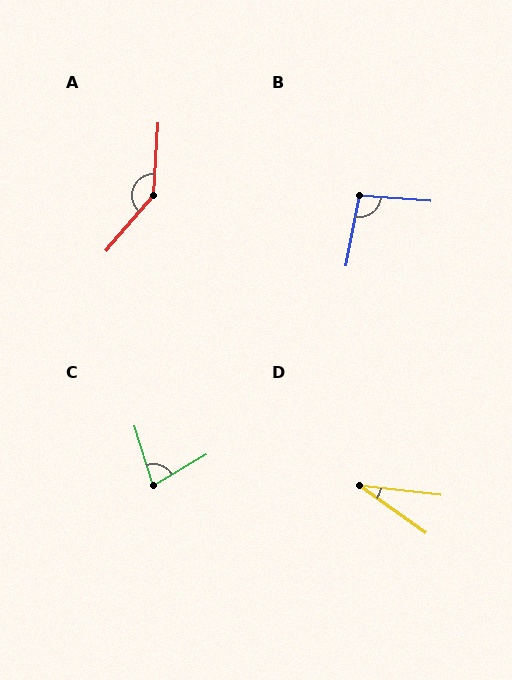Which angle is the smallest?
D, at approximately 29 degrees.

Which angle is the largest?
A, at approximately 143 degrees.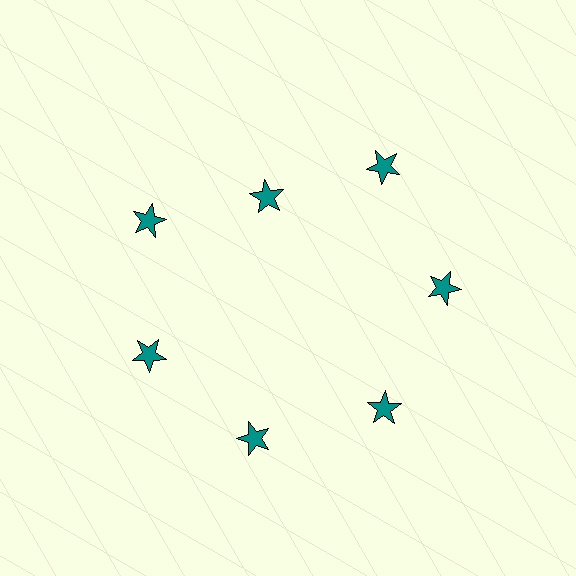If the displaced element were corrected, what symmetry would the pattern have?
It would have 7-fold rotational symmetry — the pattern would map onto itself every 51 degrees.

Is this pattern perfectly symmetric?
No. The 7 teal stars are arranged in a ring, but one element near the 12 o'clock position is pulled inward toward the center, breaking the 7-fold rotational symmetry.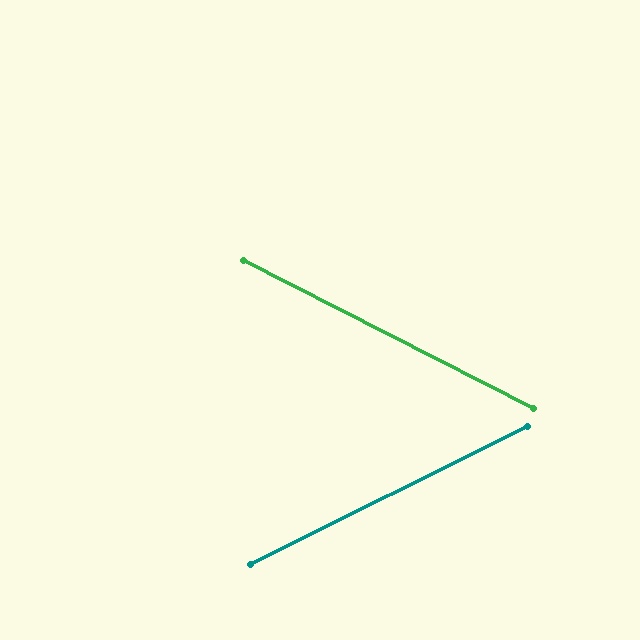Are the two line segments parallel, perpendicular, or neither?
Neither parallel nor perpendicular — they differ by about 54°.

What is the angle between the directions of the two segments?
Approximately 54 degrees.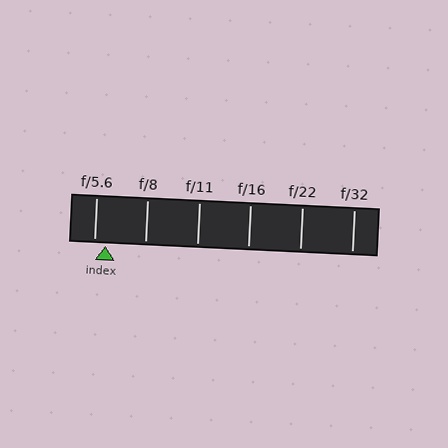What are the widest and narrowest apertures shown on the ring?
The widest aperture shown is f/5.6 and the narrowest is f/32.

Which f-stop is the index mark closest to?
The index mark is closest to f/5.6.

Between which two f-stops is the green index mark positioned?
The index mark is between f/5.6 and f/8.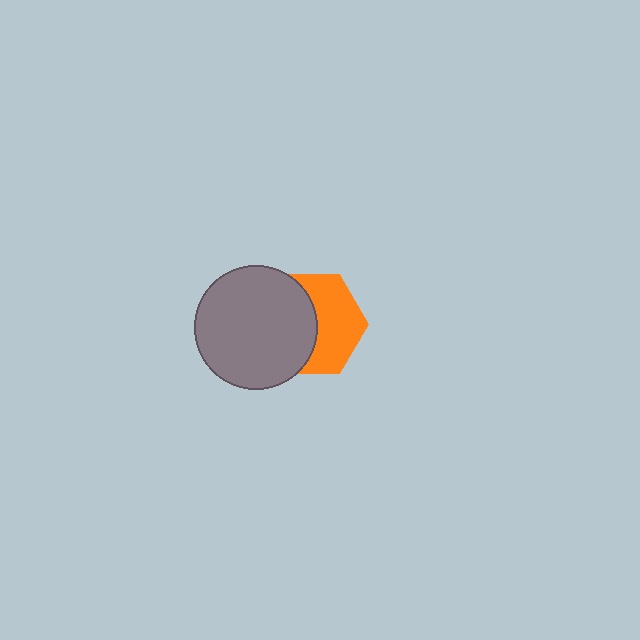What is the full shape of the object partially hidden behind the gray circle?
The partially hidden object is an orange hexagon.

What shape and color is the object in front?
The object in front is a gray circle.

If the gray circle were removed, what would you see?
You would see the complete orange hexagon.